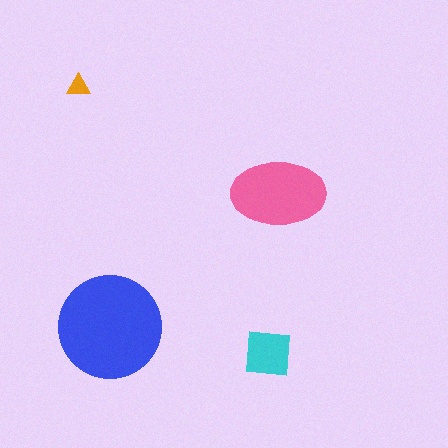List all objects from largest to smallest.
The blue circle, the pink ellipse, the cyan square, the orange triangle.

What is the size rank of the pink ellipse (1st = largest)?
2nd.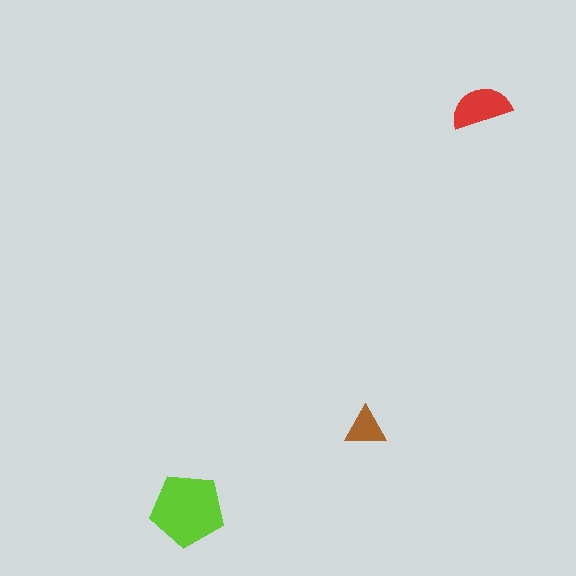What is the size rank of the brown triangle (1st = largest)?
3rd.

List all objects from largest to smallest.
The lime pentagon, the red semicircle, the brown triangle.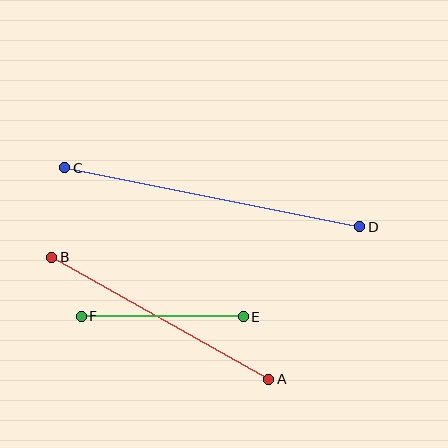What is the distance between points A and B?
The distance is approximately 249 pixels.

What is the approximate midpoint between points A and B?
The midpoint is at approximately (160, 318) pixels.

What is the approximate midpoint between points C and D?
The midpoint is at approximately (212, 197) pixels.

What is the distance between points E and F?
The distance is approximately 162 pixels.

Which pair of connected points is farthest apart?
Points C and D are farthest apart.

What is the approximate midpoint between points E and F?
The midpoint is at approximately (162, 317) pixels.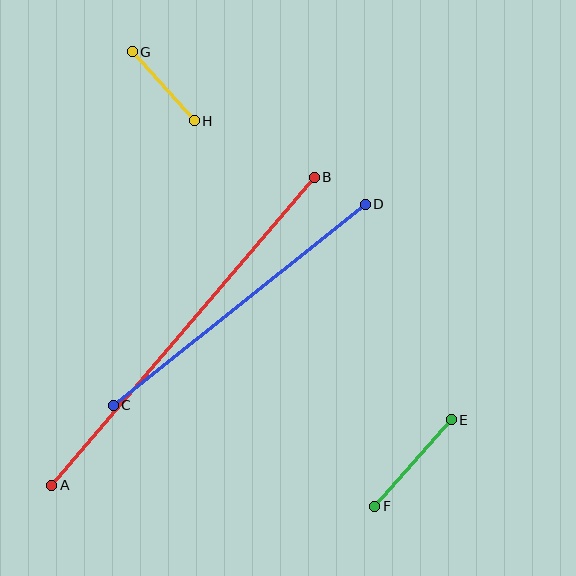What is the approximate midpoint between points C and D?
The midpoint is at approximately (239, 305) pixels.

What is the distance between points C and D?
The distance is approximately 322 pixels.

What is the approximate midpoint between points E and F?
The midpoint is at approximately (413, 463) pixels.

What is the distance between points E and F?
The distance is approximately 115 pixels.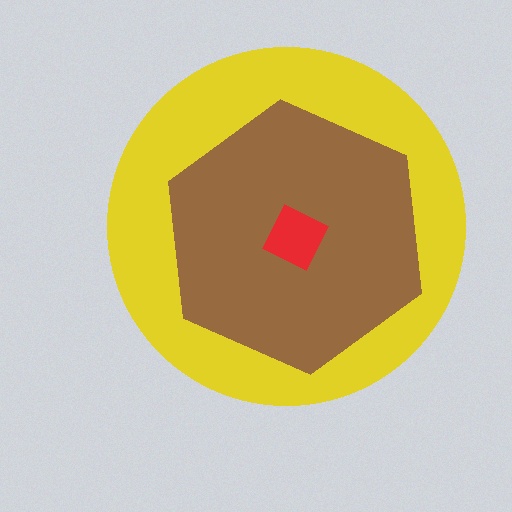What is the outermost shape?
The yellow circle.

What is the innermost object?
The red diamond.